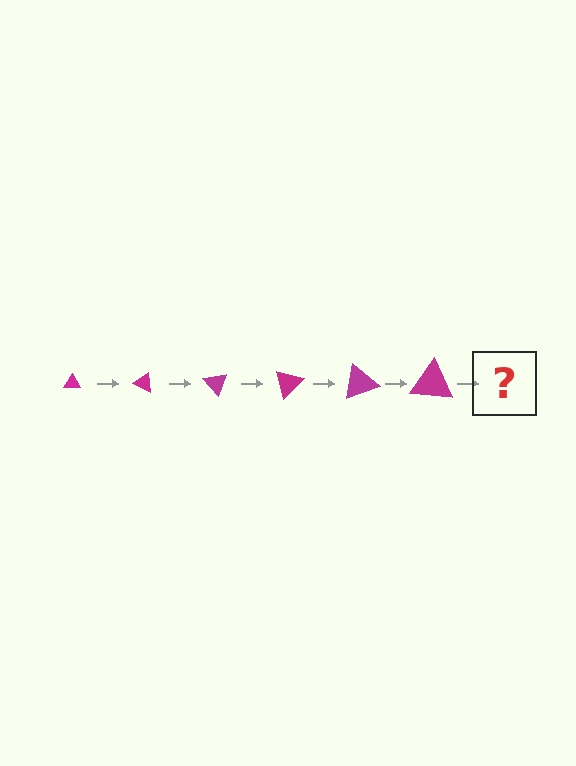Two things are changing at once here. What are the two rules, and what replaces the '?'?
The two rules are that the triangle grows larger each step and it rotates 25 degrees each step. The '?' should be a triangle, larger than the previous one and rotated 150 degrees from the start.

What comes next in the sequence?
The next element should be a triangle, larger than the previous one and rotated 150 degrees from the start.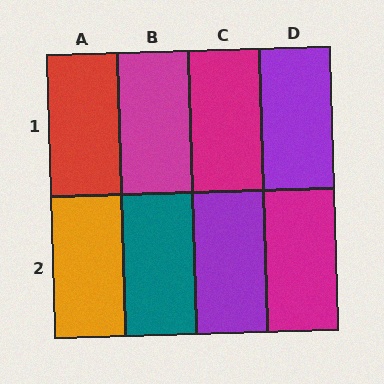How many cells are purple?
2 cells are purple.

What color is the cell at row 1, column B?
Magenta.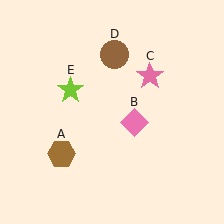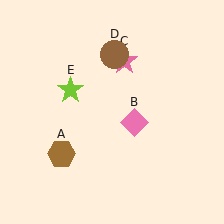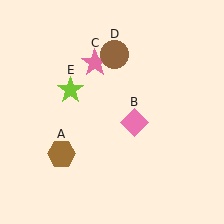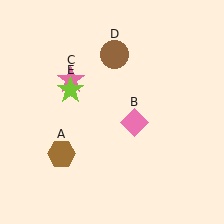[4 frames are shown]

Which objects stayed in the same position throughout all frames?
Brown hexagon (object A) and pink diamond (object B) and brown circle (object D) and lime star (object E) remained stationary.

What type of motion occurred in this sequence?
The pink star (object C) rotated counterclockwise around the center of the scene.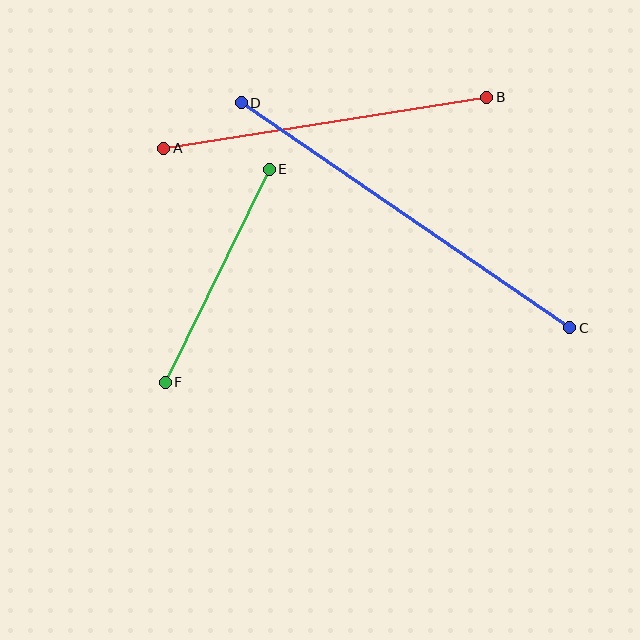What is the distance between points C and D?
The distance is approximately 399 pixels.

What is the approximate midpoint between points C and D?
The midpoint is at approximately (406, 215) pixels.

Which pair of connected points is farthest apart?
Points C and D are farthest apart.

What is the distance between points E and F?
The distance is approximately 237 pixels.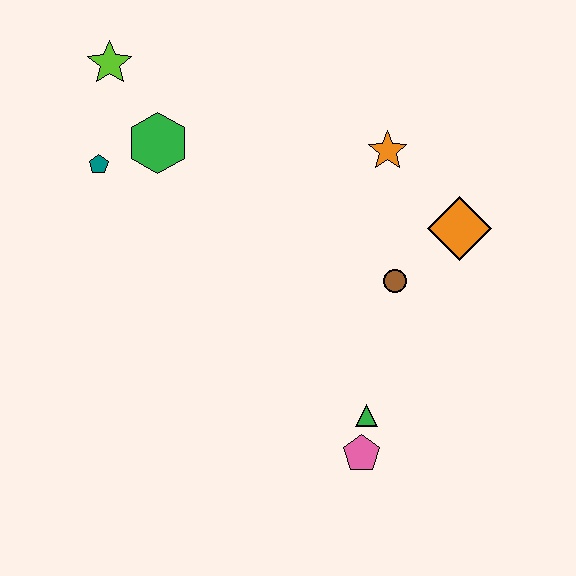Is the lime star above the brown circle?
Yes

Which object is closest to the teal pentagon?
The green hexagon is closest to the teal pentagon.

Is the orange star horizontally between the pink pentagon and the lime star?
No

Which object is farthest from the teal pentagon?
The pink pentagon is farthest from the teal pentagon.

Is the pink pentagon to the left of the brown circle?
Yes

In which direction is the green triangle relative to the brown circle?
The green triangle is below the brown circle.